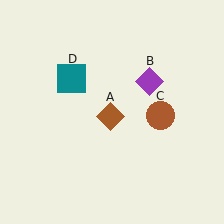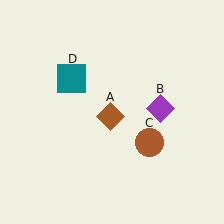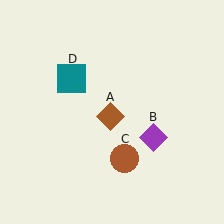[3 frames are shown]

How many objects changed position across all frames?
2 objects changed position: purple diamond (object B), brown circle (object C).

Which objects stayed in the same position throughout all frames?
Brown diamond (object A) and teal square (object D) remained stationary.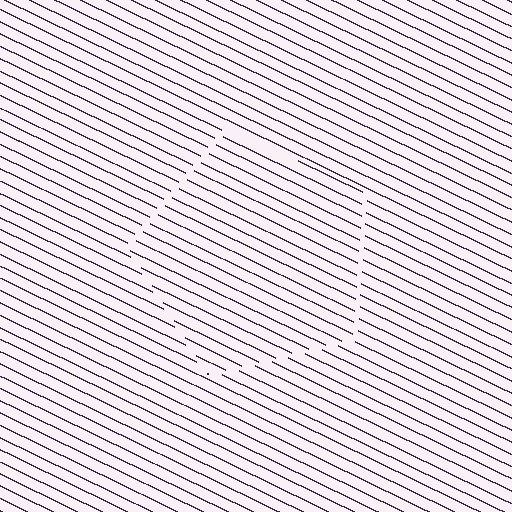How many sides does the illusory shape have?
5 sides — the line-ends trace a pentagon.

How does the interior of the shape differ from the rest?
The interior of the shape contains the same grating, shifted by half a period — the contour is defined by the phase discontinuity where line-ends from the inner and outer gratings abut.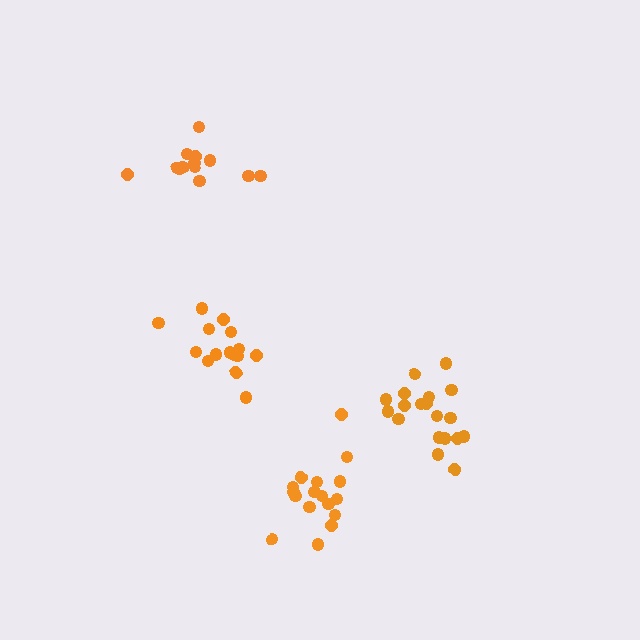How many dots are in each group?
Group 1: 13 dots, Group 2: 17 dots, Group 3: 19 dots, Group 4: 15 dots (64 total).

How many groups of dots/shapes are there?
There are 4 groups.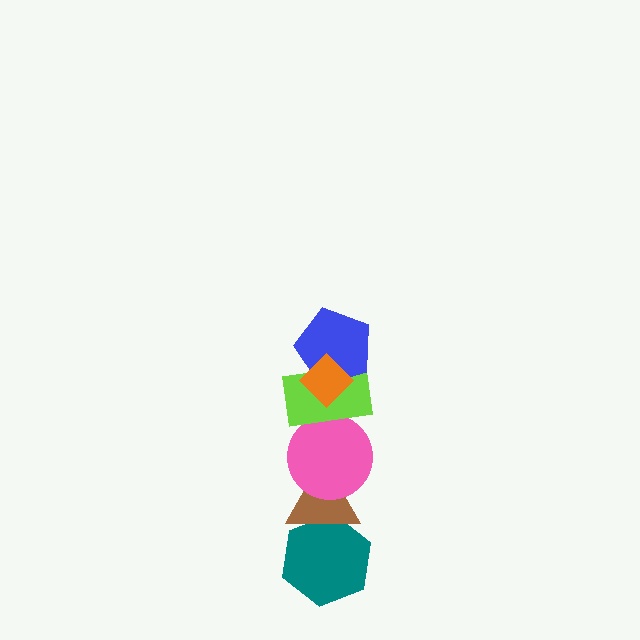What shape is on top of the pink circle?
The lime rectangle is on top of the pink circle.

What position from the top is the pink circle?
The pink circle is 4th from the top.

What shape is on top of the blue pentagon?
The orange diamond is on top of the blue pentagon.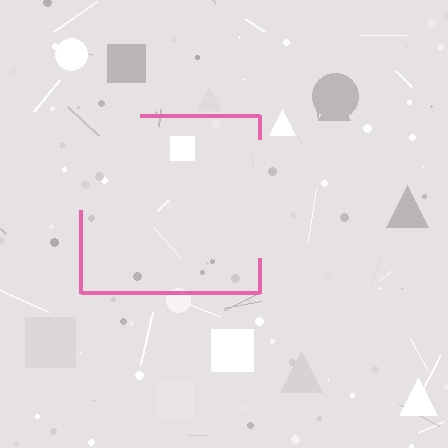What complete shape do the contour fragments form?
The contour fragments form a square.